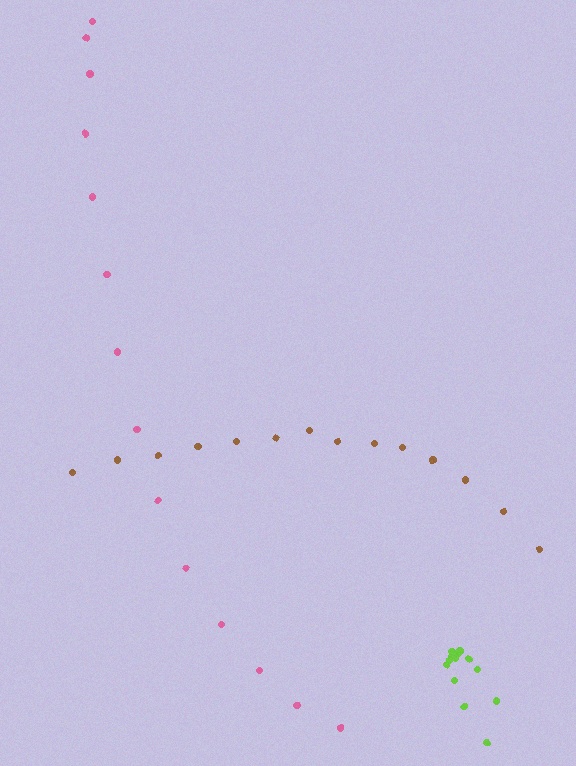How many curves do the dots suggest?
There are 3 distinct paths.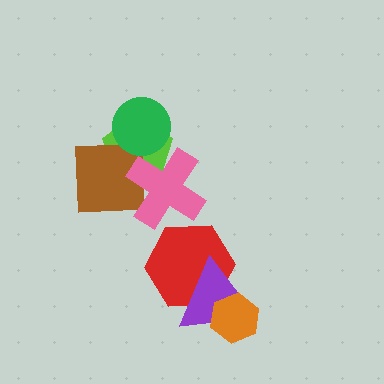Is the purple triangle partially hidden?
Yes, it is partially covered by another shape.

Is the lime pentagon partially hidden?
Yes, it is partially covered by another shape.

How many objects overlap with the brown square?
2 objects overlap with the brown square.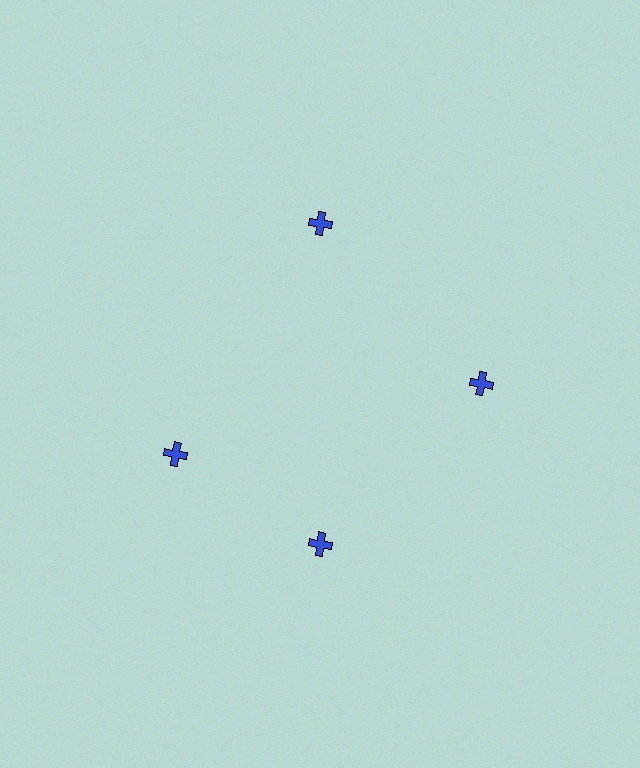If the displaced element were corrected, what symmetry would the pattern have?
It would have 4-fold rotational symmetry — the pattern would map onto itself every 90 degrees.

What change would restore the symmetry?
The symmetry would be restored by rotating it back into even spacing with its neighbors so that all 4 crosses sit at equal angles and equal distance from the center.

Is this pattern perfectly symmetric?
No. The 4 blue crosses are arranged in a ring, but one element near the 9 o'clock position is rotated out of alignment along the ring, breaking the 4-fold rotational symmetry.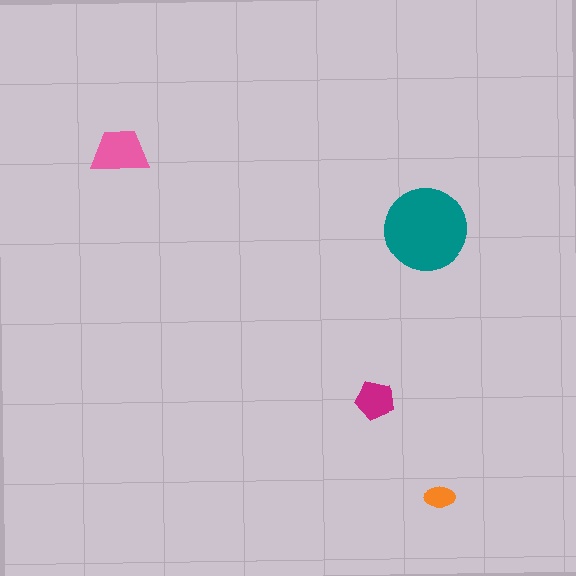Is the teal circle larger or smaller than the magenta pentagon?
Larger.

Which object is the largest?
The teal circle.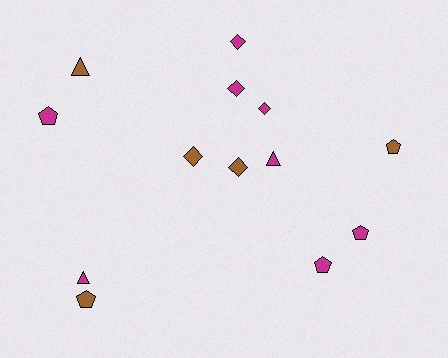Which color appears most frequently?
Magenta, with 8 objects.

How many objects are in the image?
There are 13 objects.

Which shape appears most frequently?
Diamond, with 5 objects.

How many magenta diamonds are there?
There are 3 magenta diamonds.